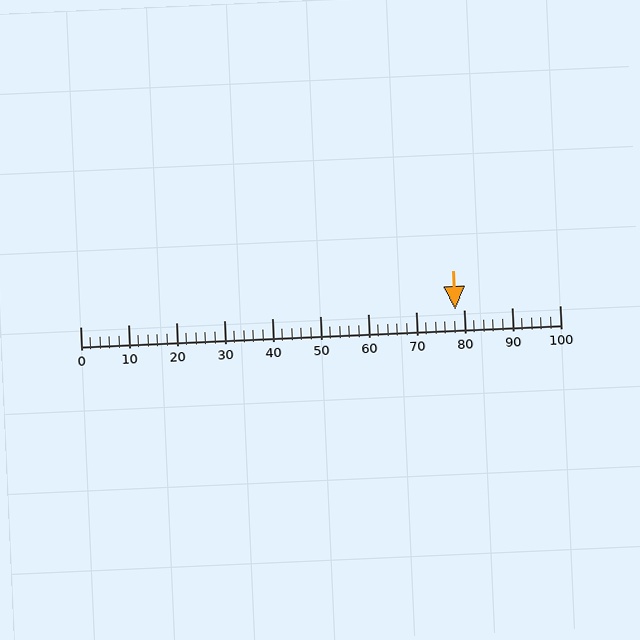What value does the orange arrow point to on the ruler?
The orange arrow points to approximately 78.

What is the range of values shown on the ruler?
The ruler shows values from 0 to 100.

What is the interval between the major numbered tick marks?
The major tick marks are spaced 10 units apart.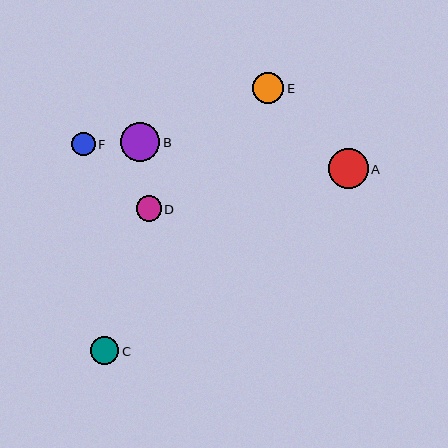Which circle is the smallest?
Circle F is the smallest with a size of approximately 23 pixels.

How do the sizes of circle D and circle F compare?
Circle D and circle F are approximately the same size.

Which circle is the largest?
Circle A is the largest with a size of approximately 40 pixels.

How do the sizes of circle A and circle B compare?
Circle A and circle B are approximately the same size.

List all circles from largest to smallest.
From largest to smallest: A, B, E, C, D, F.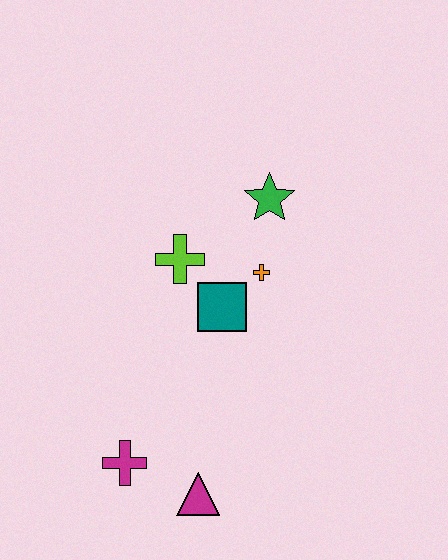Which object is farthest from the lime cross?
The magenta triangle is farthest from the lime cross.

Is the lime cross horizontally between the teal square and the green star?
No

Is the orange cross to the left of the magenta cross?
No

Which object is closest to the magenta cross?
The magenta triangle is closest to the magenta cross.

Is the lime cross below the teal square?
No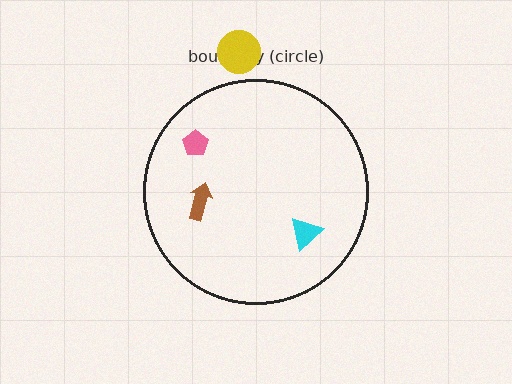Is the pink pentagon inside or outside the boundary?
Inside.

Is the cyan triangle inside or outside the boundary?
Inside.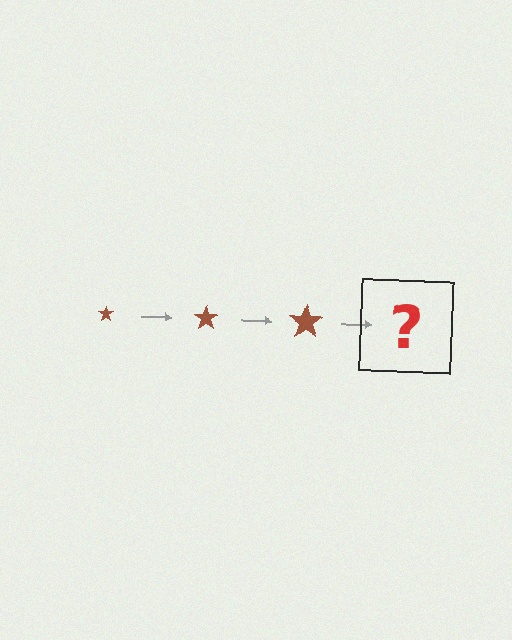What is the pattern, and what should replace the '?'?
The pattern is that the star gets progressively larger each step. The '?' should be a brown star, larger than the previous one.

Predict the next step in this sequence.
The next step is a brown star, larger than the previous one.